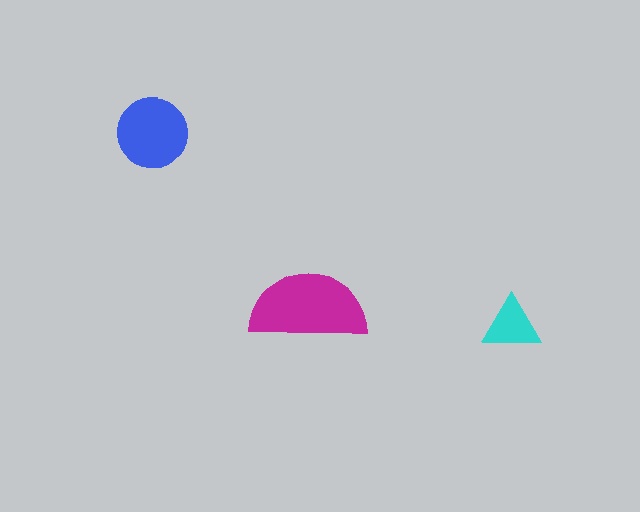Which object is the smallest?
The cyan triangle.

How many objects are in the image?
There are 3 objects in the image.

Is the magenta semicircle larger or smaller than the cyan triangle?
Larger.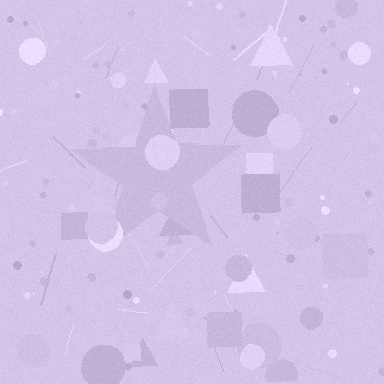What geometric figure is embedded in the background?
A star is embedded in the background.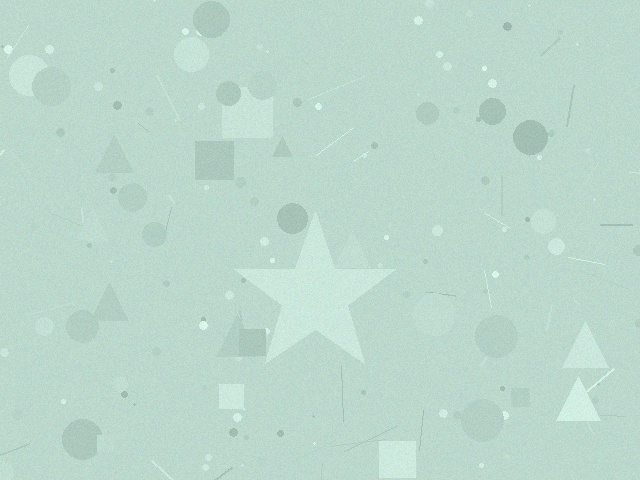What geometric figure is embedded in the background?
A star is embedded in the background.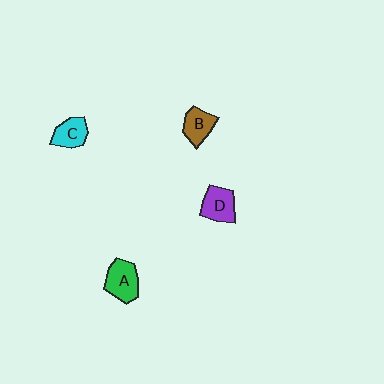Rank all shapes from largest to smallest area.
From largest to smallest: A (green), D (purple), B (brown), C (cyan).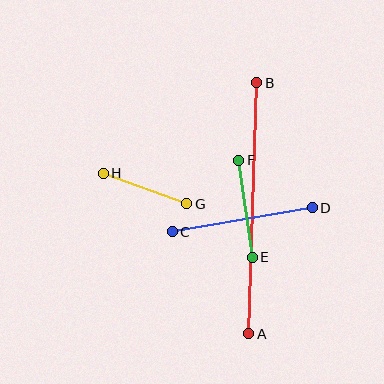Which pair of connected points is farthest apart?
Points A and B are farthest apart.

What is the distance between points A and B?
The distance is approximately 251 pixels.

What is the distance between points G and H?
The distance is approximately 89 pixels.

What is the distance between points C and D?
The distance is approximately 142 pixels.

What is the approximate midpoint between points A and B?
The midpoint is at approximately (253, 208) pixels.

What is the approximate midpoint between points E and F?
The midpoint is at approximately (246, 209) pixels.